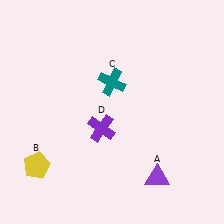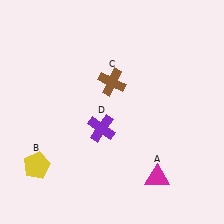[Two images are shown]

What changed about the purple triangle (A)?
In Image 1, A is purple. In Image 2, it changed to magenta.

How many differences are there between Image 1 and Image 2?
There are 2 differences between the two images.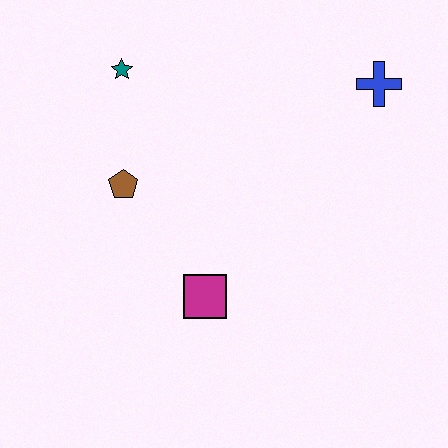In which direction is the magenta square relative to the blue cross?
The magenta square is below the blue cross.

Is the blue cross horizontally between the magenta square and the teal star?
No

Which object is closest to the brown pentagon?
The teal star is closest to the brown pentagon.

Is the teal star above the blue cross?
Yes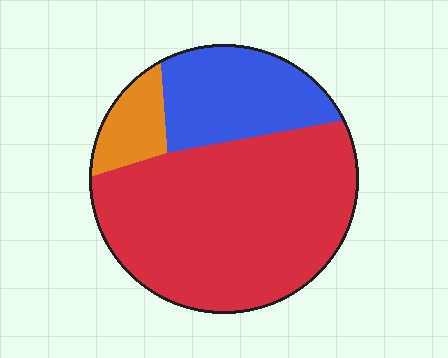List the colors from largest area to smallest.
From largest to smallest: red, blue, orange.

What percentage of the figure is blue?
Blue covers 24% of the figure.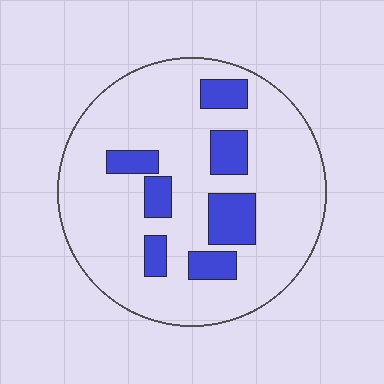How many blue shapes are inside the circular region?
7.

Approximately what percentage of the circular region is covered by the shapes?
Approximately 20%.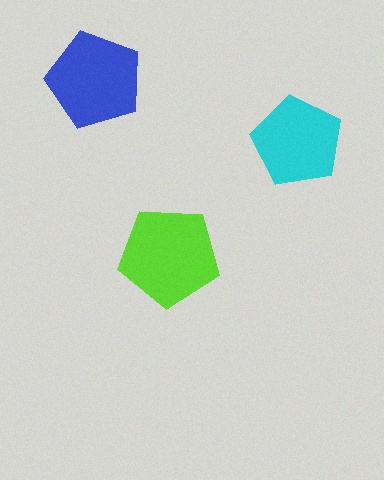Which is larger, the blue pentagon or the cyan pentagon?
The blue one.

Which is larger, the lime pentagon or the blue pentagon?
The lime one.